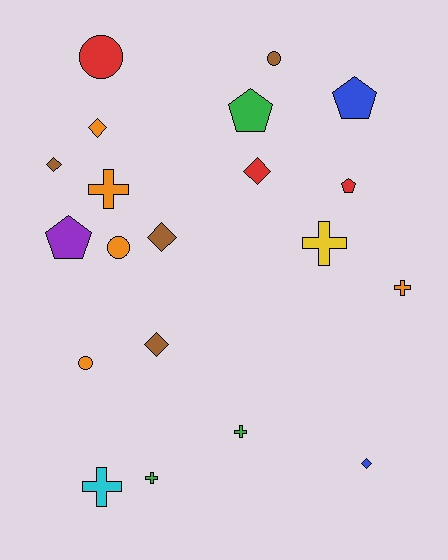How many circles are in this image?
There are 4 circles.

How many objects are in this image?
There are 20 objects.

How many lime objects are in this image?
There are no lime objects.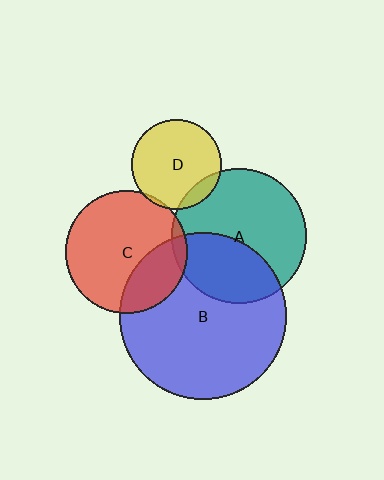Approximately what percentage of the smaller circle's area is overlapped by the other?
Approximately 5%.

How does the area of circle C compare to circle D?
Approximately 1.9 times.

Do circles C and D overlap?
Yes.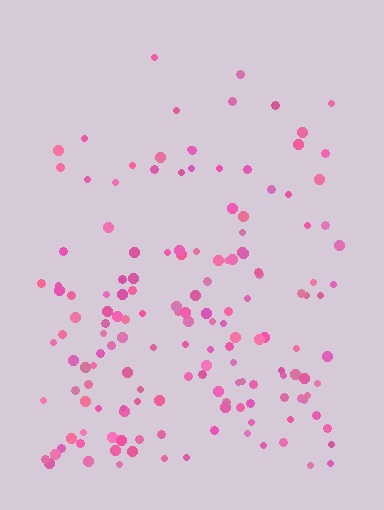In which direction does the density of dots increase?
From top to bottom, with the bottom side densest.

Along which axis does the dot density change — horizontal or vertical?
Vertical.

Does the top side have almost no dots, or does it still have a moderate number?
Still a moderate number, just noticeably fewer than the bottom.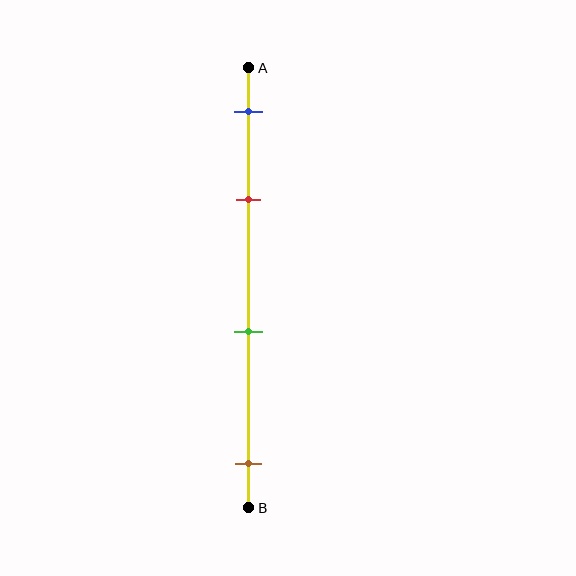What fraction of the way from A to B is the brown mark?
The brown mark is approximately 90% (0.9) of the way from A to B.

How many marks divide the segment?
There are 4 marks dividing the segment.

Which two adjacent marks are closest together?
The blue and red marks are the closest adjacent pair.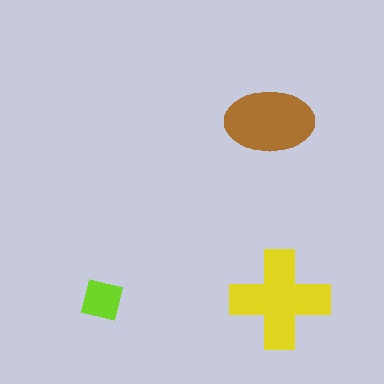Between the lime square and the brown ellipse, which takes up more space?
The brown ellipse.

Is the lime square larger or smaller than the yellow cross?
Smaller.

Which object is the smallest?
The lime square.